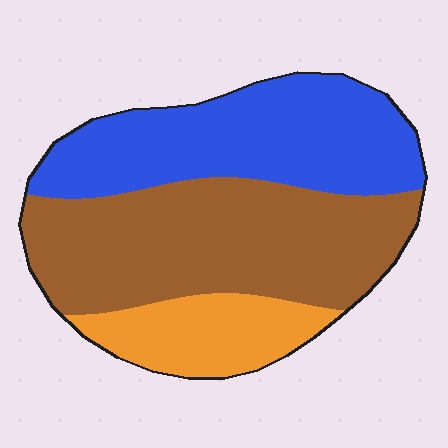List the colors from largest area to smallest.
From largest to smallest: brown, blue, orange.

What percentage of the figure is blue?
Blue covers roughly 35% of the figure.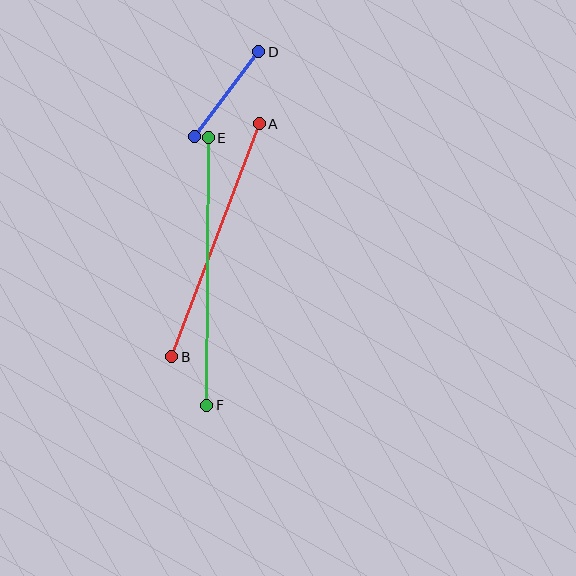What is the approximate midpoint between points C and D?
The midpoint is at approximately (226, 94) pixels.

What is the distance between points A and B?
The distance is approximately 249 pixels.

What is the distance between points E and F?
The distance is approximately 268 pixels.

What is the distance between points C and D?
The distance is approximately 106 pixels.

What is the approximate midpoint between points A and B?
The midpoint is at approximately (215, 240) pixels.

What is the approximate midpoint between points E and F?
The midpoint is at approximately (207, 271) pixels.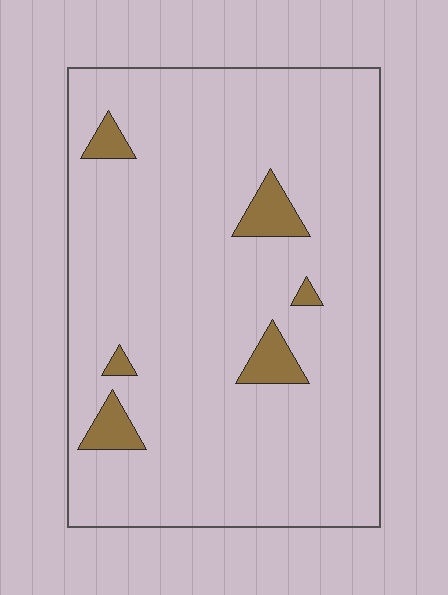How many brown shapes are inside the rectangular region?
6.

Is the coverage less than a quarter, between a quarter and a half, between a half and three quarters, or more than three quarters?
Less than a quarter.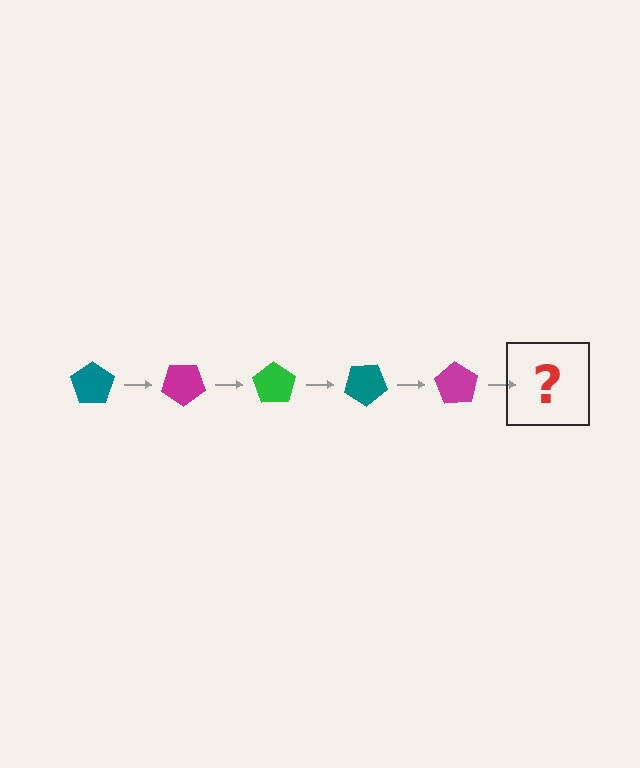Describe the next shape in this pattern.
It should be a green pentagon, rotated 175 degrees from the start.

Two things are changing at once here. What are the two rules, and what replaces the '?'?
The two rules are that it rotates 35 degrees each step and the color cycles through teal, magenta, and green. The '?' should be a green pentagon, rotated 175 degrees from the start.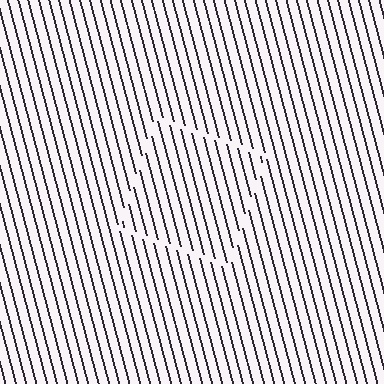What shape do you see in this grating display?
An illusory square. The interior of the shape contains the same grating, shifted by half a period — the contour is defined by the phase discontinuity where line-ends from the inner and outer gratings abut.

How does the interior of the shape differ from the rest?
The interior of the shape contains the same grating, shifted by half a period — the contour is defined by the phase discontinuity where line-ends from the inner and outer gratings abut.